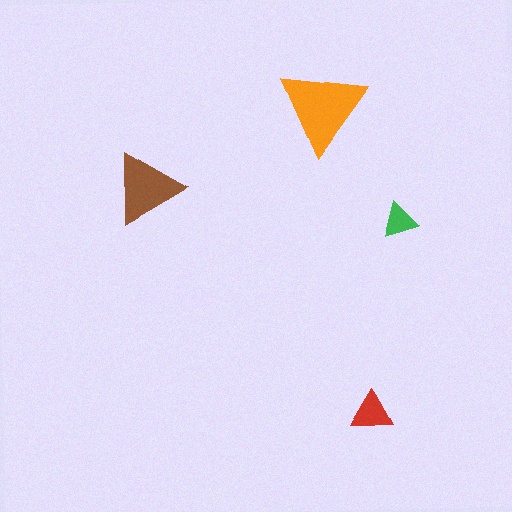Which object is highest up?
The orange triangle is topmost.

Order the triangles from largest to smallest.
the orange one, the brown one, the red one, the green one.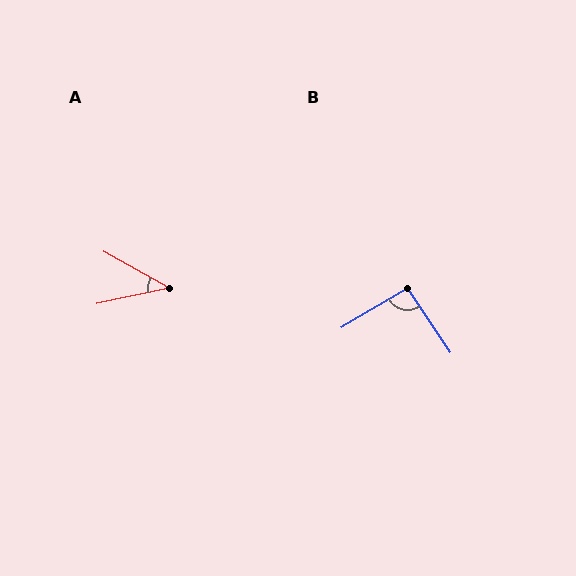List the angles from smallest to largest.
A (41°), B (93°).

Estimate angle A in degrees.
Approximately 41 degrees.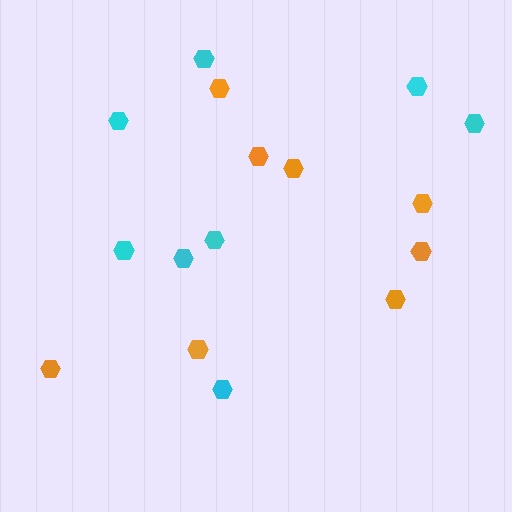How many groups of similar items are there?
There are 2 groups: one group of cyan hexagons (8) and one group of orange hexagons (8).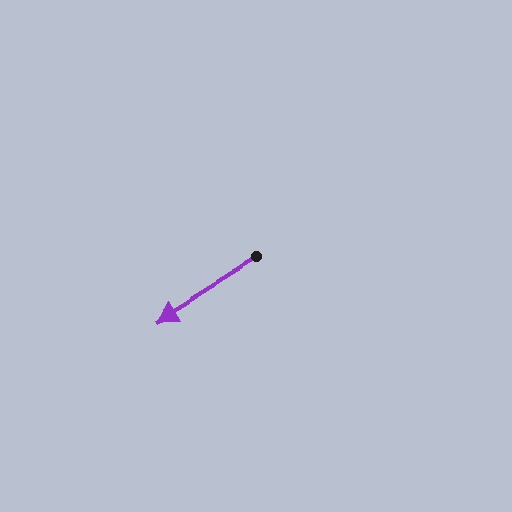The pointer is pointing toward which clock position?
Roughly 8 o'clock.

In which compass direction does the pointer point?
Southwest.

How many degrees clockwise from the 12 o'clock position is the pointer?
Approximately 238 degrees.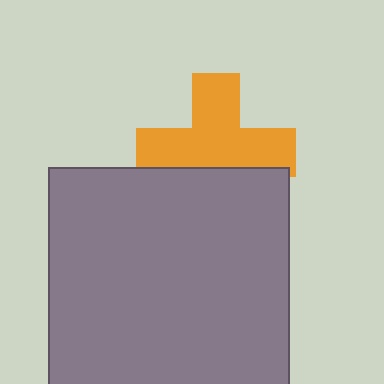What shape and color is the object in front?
The object in front is a gray rectangle.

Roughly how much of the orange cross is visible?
Most of it is visible (roughly 69%).